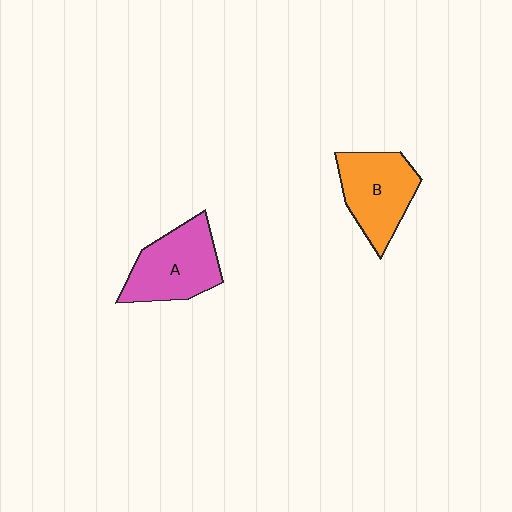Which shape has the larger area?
Shape A (pink).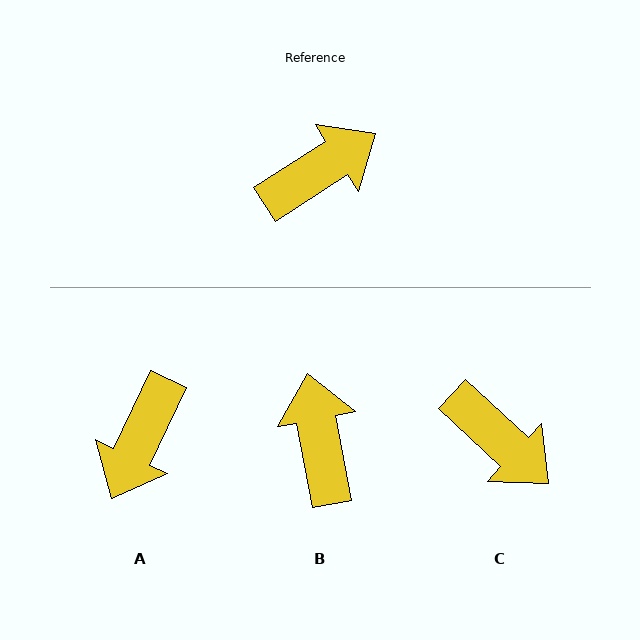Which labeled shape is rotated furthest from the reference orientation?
A, about 148 degrees away.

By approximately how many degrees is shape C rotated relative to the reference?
Approximately 76 degrees clockwise.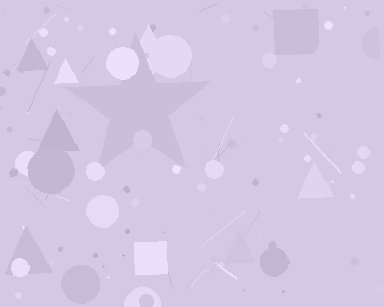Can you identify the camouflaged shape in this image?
The camouflaged shape is a star.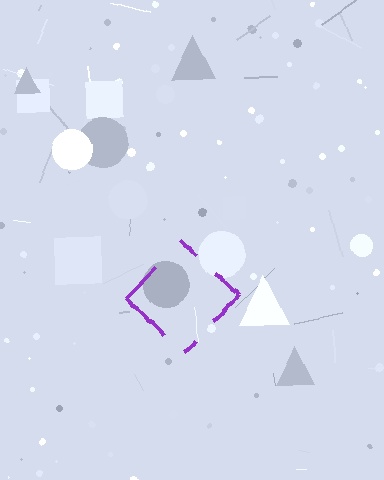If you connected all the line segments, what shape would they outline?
They would outline a diamond.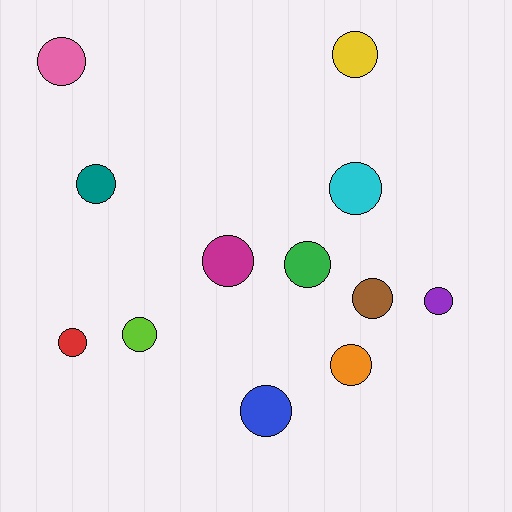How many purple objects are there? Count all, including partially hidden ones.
There is 1 purple object.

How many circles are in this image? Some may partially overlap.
There are 12 circles.